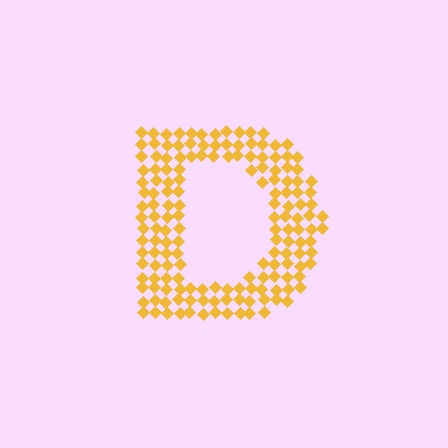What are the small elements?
The small elements are diamonds.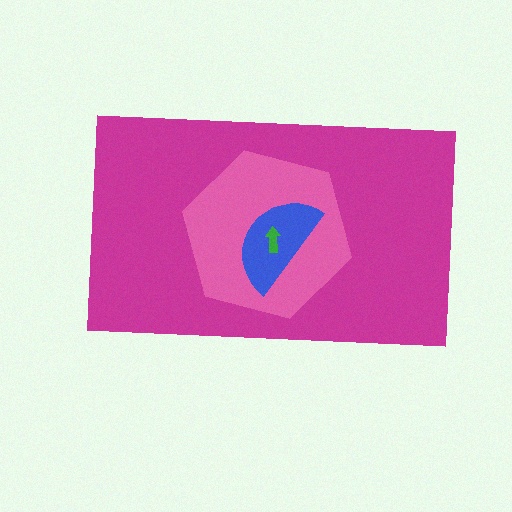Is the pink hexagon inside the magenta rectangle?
Yes.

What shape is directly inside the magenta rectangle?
The pink hexagon.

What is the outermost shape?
The magenta rectangle.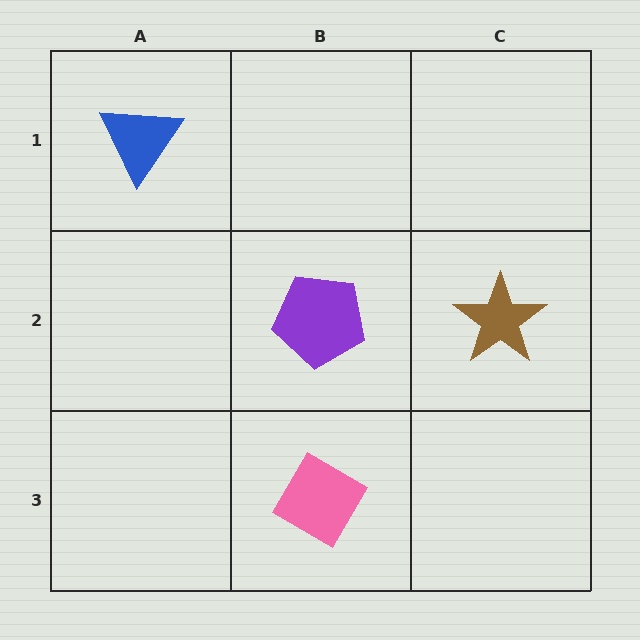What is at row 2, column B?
A purple pentagon.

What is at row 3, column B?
A pink diamond.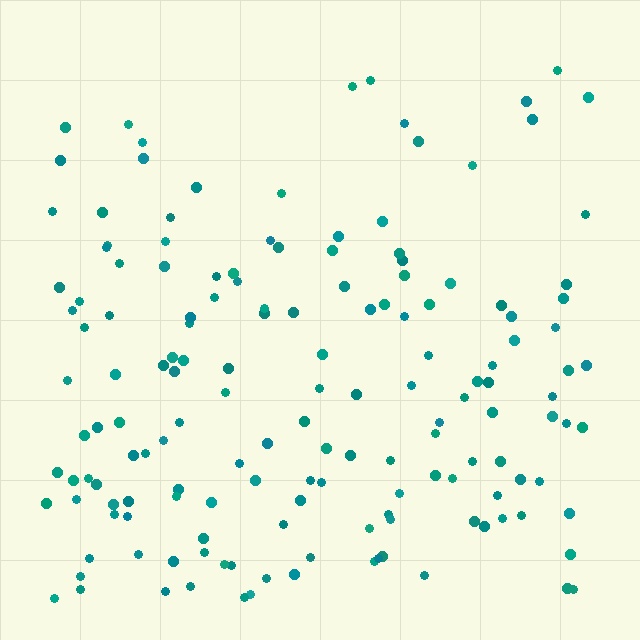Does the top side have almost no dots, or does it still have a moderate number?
Still a moderate number, just noticeably fewer than the bottom.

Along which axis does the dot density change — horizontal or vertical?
Vertical.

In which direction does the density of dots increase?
From top to bottom, with the bottom side densest.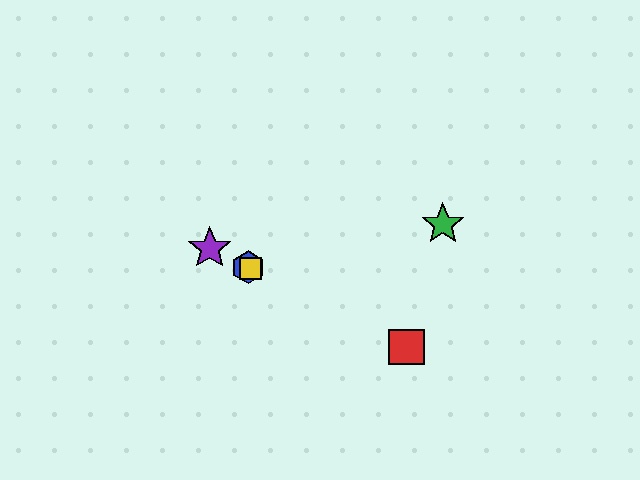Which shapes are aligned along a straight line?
The red square, the blue hexagon, the yellow square, the purple star are aligned along a straight line.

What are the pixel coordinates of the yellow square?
The yellow square is at (250, 268).